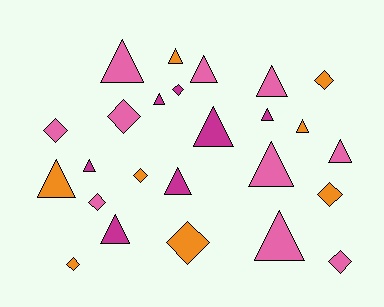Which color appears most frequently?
Pink, with 10 objects.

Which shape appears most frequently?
Triangle, with 15 objects.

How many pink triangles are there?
There are 6 pink triangles.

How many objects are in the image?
There are 25 objects.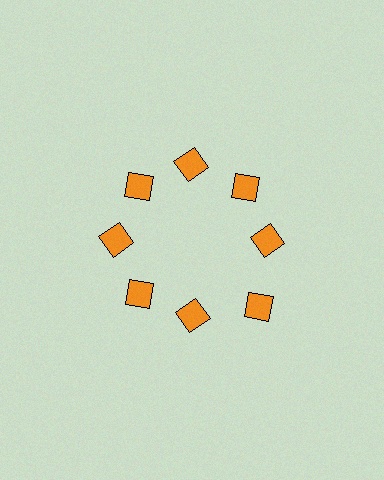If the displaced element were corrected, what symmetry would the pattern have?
It would have 8-fold rotational symmetry — the pattern would map onto itself every 45 degrees.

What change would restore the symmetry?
The symmetry would be restored by moving it inward, back onto the ring so that all 8 squares sit at equal angles and equal distance from the center.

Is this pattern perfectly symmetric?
No. The 8 orange squares are arranged in a ring, but one element near the 4 o'clock position is pushed outward from the center, breaking the 8-fold rotational symmetry.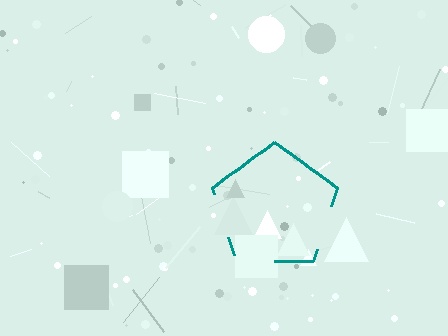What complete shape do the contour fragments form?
The contour fragments form a pentagon.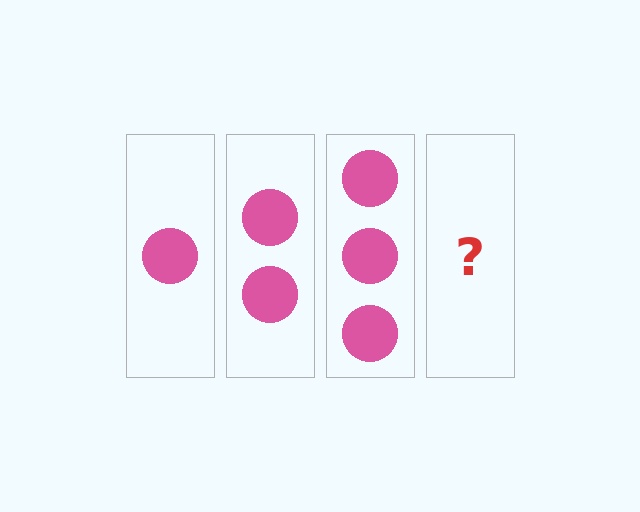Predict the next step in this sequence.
The next step is 4 circles.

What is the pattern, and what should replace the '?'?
The pattern is that each step adds one more circle. The '?' should be 4 circles.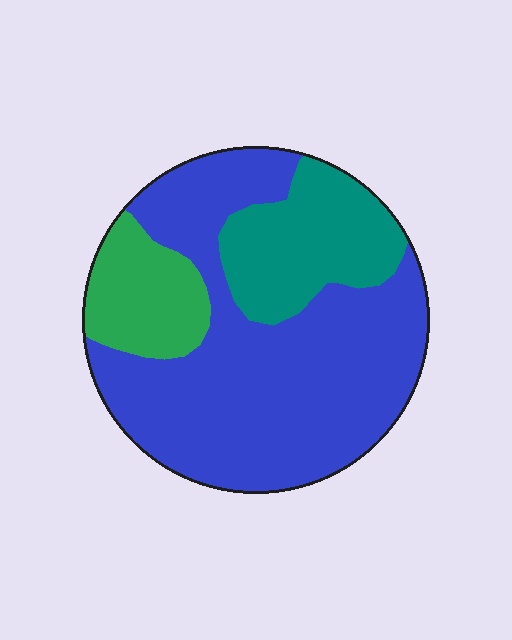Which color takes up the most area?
Blue, at roughly 65%.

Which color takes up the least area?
Green, at roughly 15%.